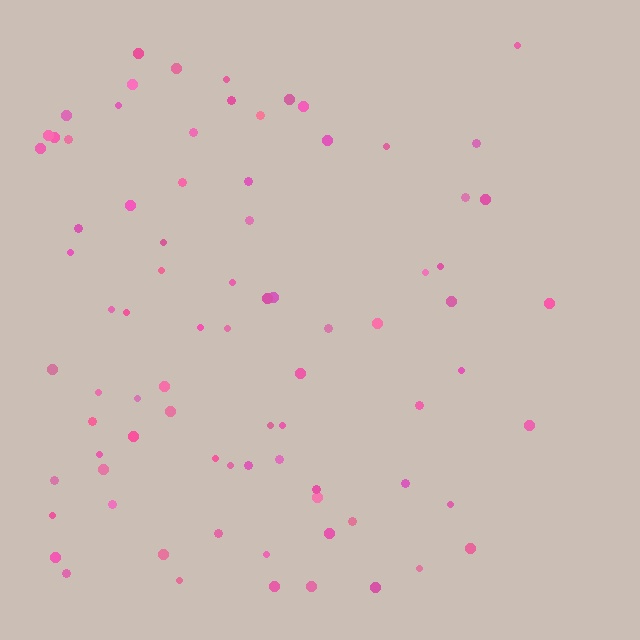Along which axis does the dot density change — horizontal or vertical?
Horizontal.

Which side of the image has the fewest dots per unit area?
The right.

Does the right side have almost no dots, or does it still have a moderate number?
Still a moderate number, just noticeably fewer than the left.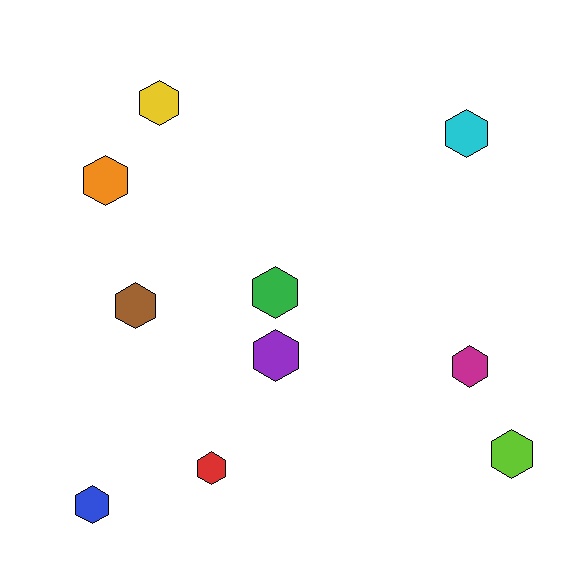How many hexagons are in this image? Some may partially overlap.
There are 10 hexagons.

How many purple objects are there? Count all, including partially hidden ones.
There is 1 purple object.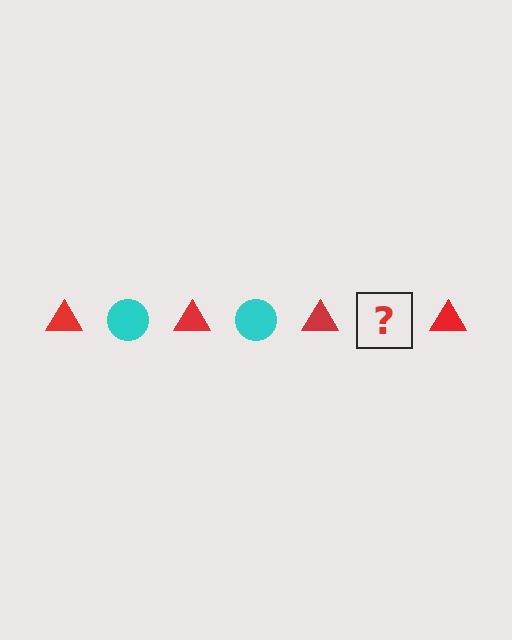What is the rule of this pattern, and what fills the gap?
The rule is that the pattern alternates between red triangle and cyan circle. The gap should be filled with a cyan circle.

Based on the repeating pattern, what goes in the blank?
The blank should be a cyan circle.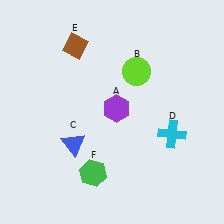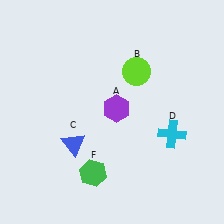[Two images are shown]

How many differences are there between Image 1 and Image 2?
There is 1 difference between the two images.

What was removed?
The brown diamond (E) was removed in Image 2.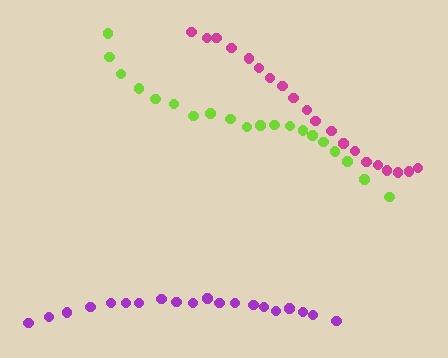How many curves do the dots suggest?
There are 3 distinct paths.